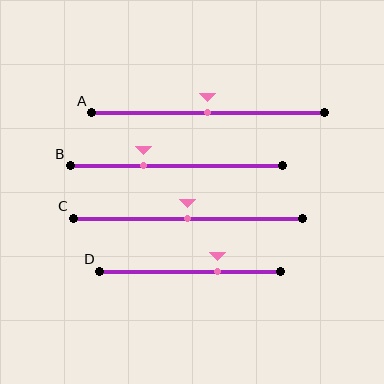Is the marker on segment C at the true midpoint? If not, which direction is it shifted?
Yes, the marker on segment C is at the true midpoint.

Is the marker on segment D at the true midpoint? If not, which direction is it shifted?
No, the marker on segment D is shifted to the right by about 15% of the segment length.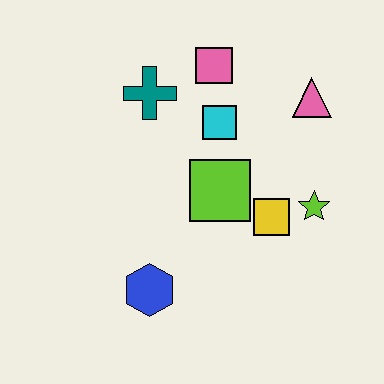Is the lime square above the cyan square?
No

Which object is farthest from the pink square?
The blue hexagon is farthest from the pink square.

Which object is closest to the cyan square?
The pink square is closest to the cyan square.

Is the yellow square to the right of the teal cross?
Yes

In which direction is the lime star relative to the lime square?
The lime star is to the right of the lime square.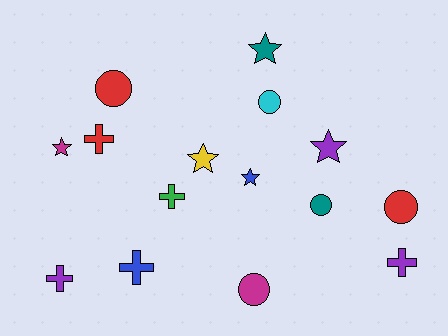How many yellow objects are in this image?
There is 1 yellow object.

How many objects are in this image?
There are 15 objects.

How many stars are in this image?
There are 5 stars.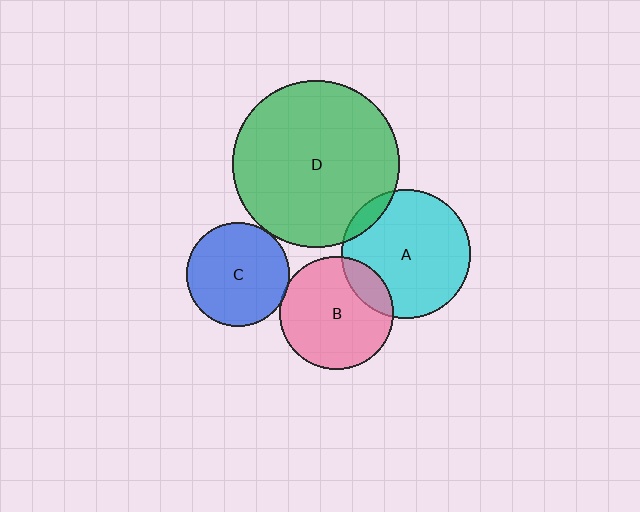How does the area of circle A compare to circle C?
Approximately 1.6 times.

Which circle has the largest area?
Circle D (green).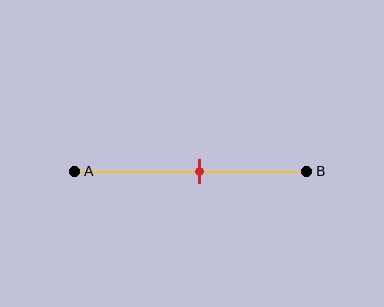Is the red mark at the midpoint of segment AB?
No, the mark is at about 55% from A, not at the 50% midpoint.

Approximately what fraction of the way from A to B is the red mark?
The red mark is approximately 55% of the way from A to B.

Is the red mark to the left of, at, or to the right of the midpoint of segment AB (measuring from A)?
The red mark is to the right of the midpoint of segment AB.